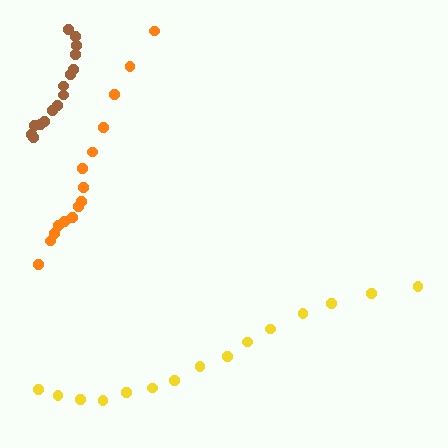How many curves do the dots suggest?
There are 3 distinct paths.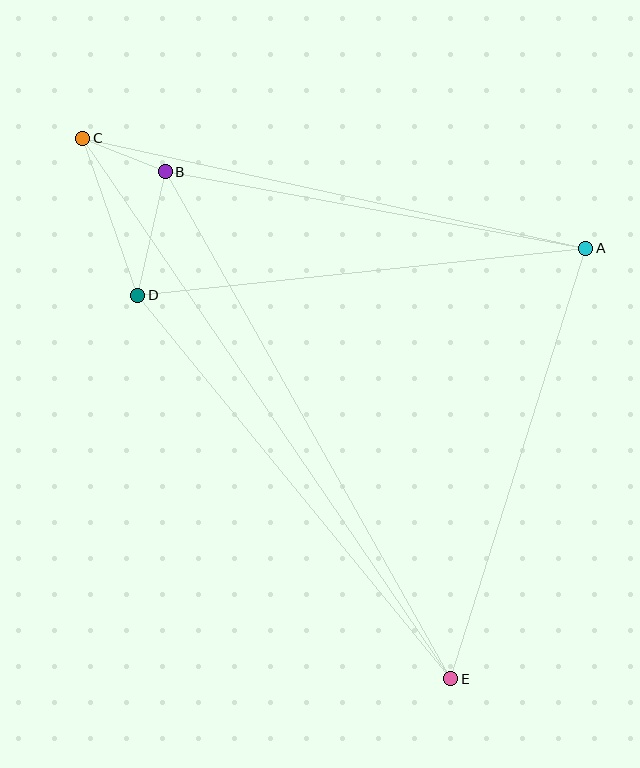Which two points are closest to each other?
Points B and C are closest to each other.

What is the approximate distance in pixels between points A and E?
The distance between A and E is approximately 451 pixels.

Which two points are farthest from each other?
Points C and E are farthest from each other.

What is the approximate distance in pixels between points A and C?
The distance between A and C is approximately 515 pixels.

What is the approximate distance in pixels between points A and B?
The distance between A and B is approximately 428 pixels.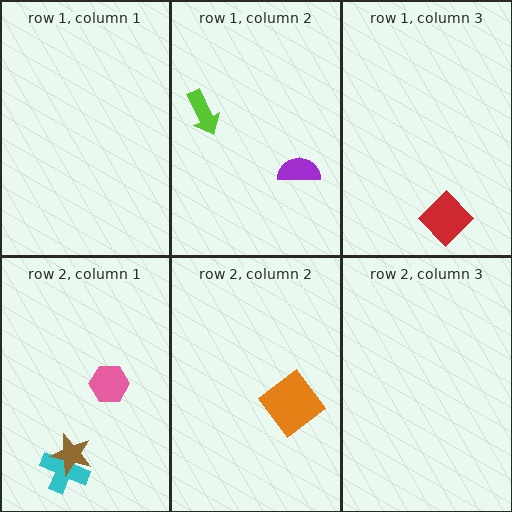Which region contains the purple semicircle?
The row 1, column 2 region.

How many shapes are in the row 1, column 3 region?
1.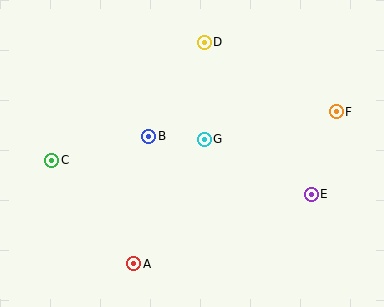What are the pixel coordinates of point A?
Point A is at (134, 264).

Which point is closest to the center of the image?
Point G at (204, 139) is closest to the center.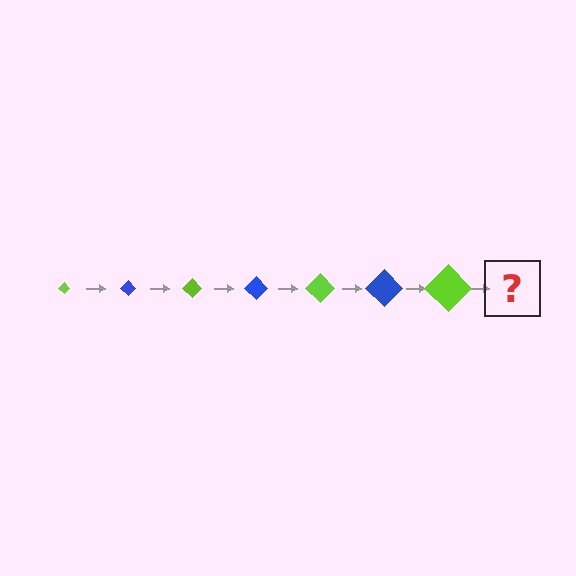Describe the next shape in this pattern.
It should be a blue diamond, larger than the previous one.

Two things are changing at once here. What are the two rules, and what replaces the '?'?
The two rules are that the diamond grows larger each step and the color cycles through lime and blue. The '?' should be a blue diamond, larger than the previous one.